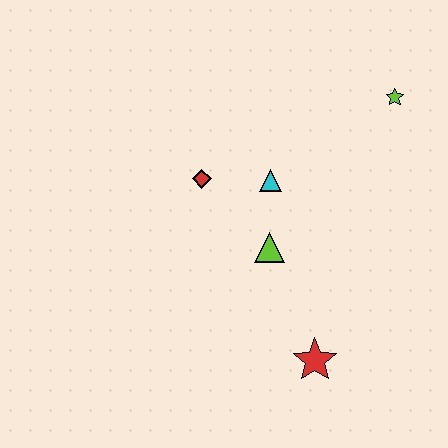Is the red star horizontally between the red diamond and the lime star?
Yes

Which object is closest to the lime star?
The cyan triangle is closest to the lime star.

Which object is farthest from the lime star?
The red star is farthest from the lime star.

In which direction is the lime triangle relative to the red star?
The lime triangle is above the red star.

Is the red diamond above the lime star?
No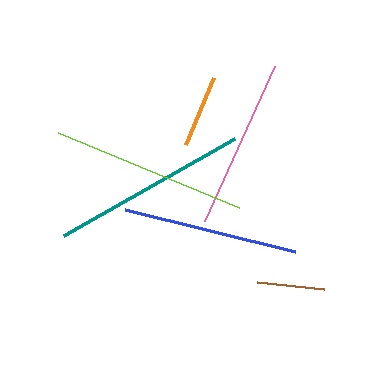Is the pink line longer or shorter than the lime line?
The lime line is longer than the pink line.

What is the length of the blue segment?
The blue segment is approximately 175 pixels long.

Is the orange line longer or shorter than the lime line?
The lime line is longer than the orange line.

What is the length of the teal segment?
The teal segment is approximately 197 pixels long.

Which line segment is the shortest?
The brown line is the shortest at approximately 67 pixels.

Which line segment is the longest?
The teal line is the longest at approximately 197 pixels.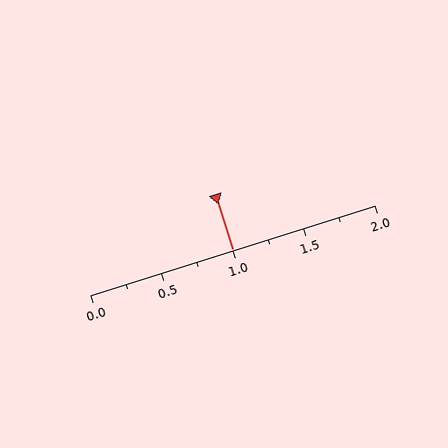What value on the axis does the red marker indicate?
The marker indicates approximately 1.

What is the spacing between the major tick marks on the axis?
The major ticks are spaced 0.5 apart.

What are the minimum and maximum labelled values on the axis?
The axis runs from 0.0 to 2.0.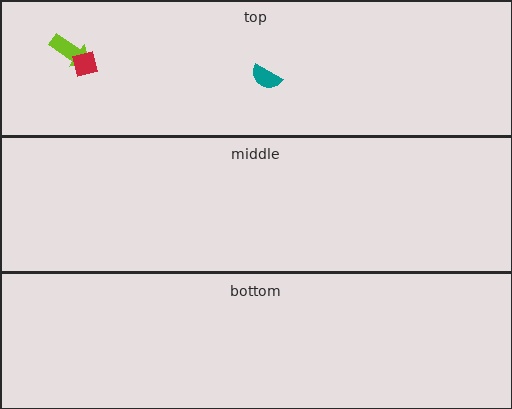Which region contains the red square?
The top region.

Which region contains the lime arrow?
The top region.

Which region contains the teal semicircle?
The top region.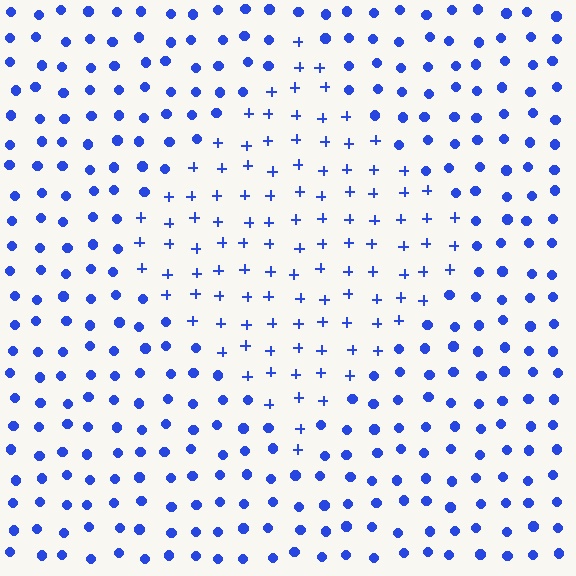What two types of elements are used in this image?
The image uses plus signs inside the diamond region and circles outside it.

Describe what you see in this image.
The image is filled with small blue elements arranged in a uniform grid. A diamond-shaped region contains plus signs, while the surrounding area contains circles. The boundary is defined purely by the change in element shape.